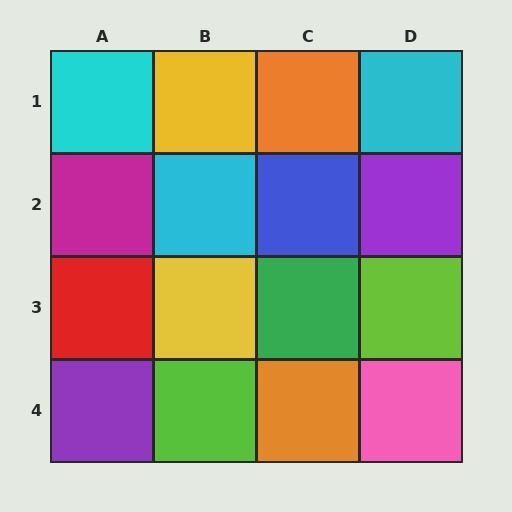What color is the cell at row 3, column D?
Lime.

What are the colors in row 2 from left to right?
Magenta, cyan, blue, purple.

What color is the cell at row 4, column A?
Purple.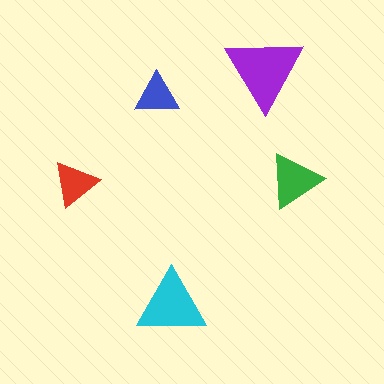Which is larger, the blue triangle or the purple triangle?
The purple one.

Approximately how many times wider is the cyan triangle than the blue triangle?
About 1.5 times wider.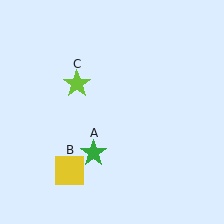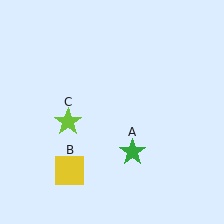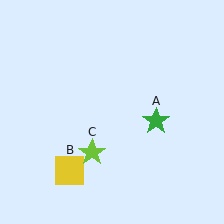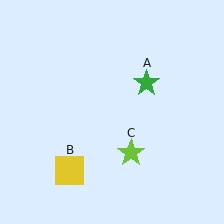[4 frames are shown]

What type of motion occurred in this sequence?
The green star (object A), lime star (object C) rotated counterclockwise around the center of the scene.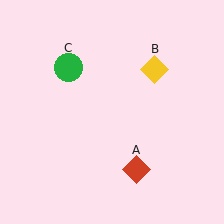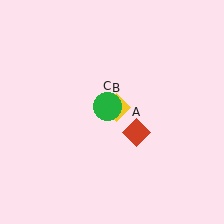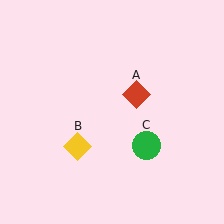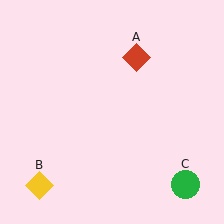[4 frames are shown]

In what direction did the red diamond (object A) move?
The red diamond (object A) moved up.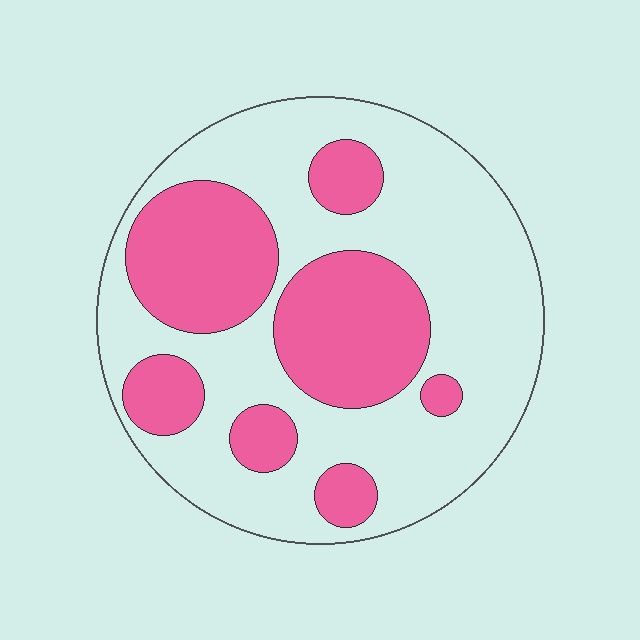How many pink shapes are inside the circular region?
7.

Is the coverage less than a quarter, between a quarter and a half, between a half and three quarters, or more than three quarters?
Between a quarter and a half.